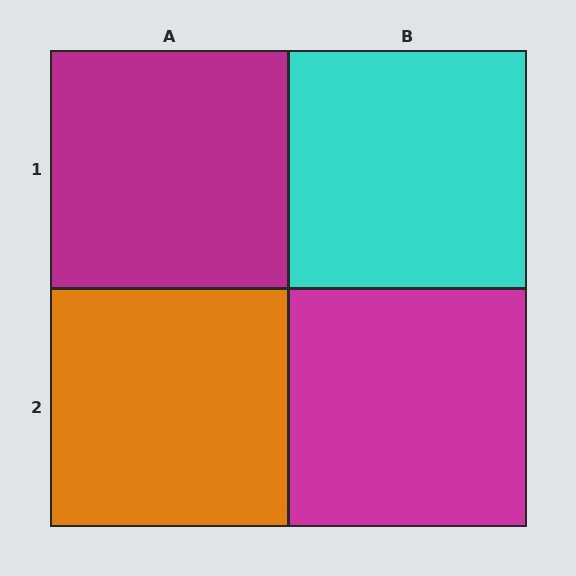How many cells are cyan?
1 cell is cyan.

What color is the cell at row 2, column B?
Magenta.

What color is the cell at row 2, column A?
Orange.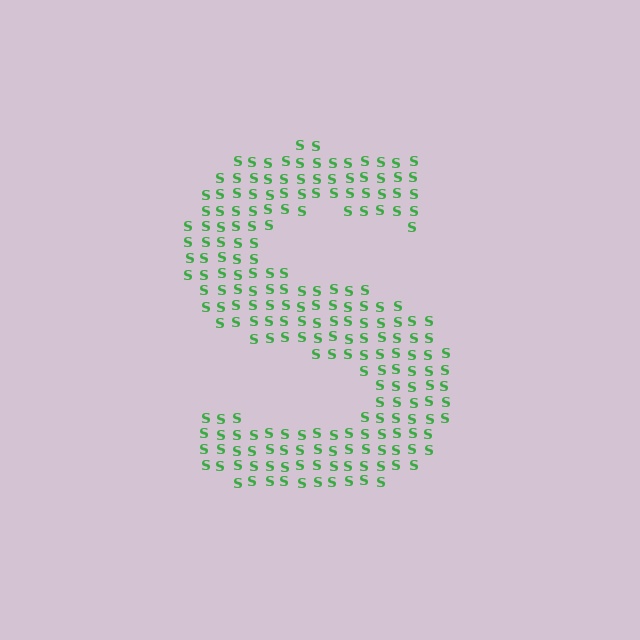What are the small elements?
The small elements are letter S's.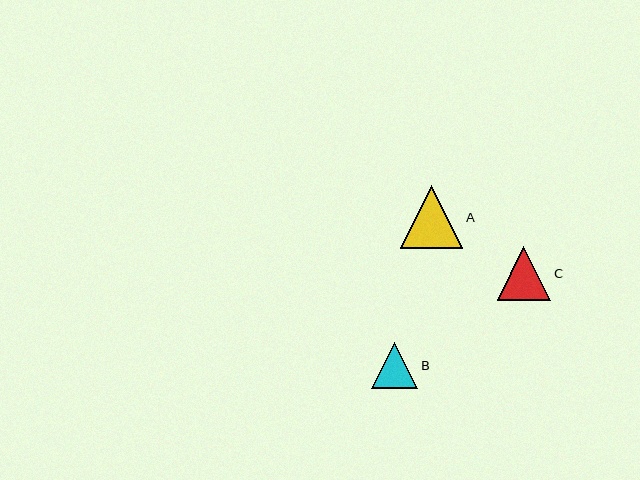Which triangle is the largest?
Triangle A is the largest with a size of approximately 62 pixels.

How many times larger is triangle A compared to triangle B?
Triangle A is approximately 1.3 times the size of triangle B.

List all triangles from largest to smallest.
From largest to smallest: A, C, B.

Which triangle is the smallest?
Triangle B is the smallest with a size of approximately 46 pixels.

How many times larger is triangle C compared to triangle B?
Triangle C is approximately 1.2 times the size of triangle B.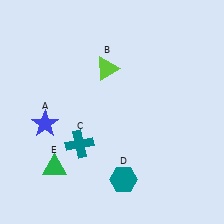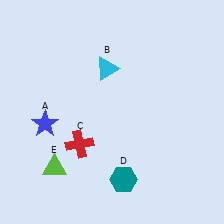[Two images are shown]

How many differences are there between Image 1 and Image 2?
There are 3 differences between the two images.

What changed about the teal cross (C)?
In Image 1, C is teal. In Image 2, it changed to red.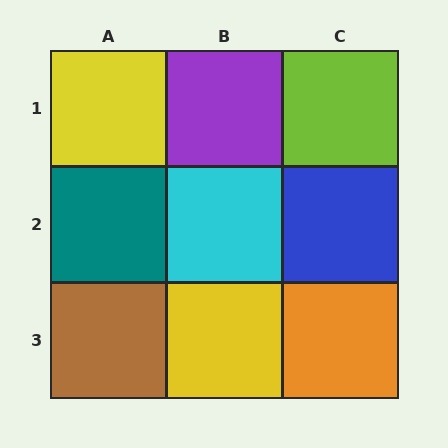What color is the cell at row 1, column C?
Lime.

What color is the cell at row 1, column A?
Yellow.